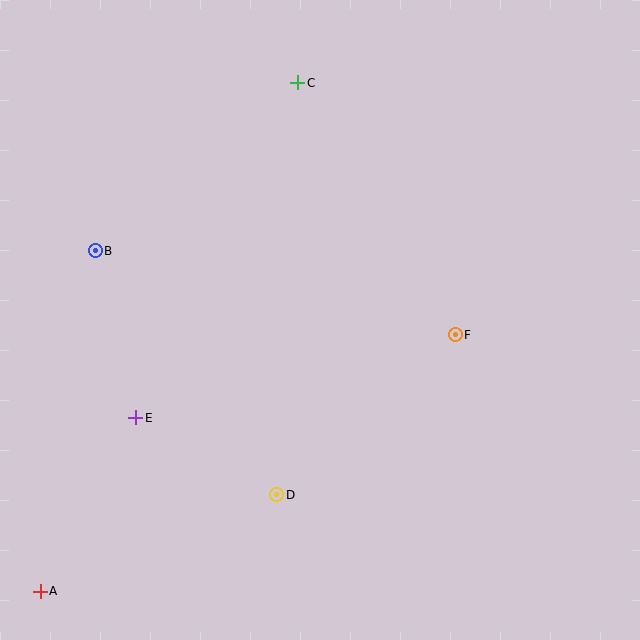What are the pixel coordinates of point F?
Point F is at (455, 335).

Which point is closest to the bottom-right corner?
Point F is closest to the bottom-right corner.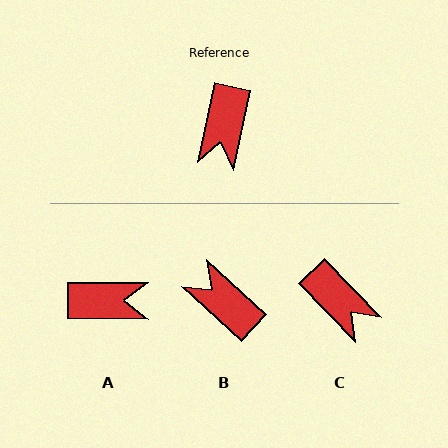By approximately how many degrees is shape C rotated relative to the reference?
Approximately 56 degrees counter-clockwise.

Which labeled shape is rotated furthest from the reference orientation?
B, about 120 degrees away.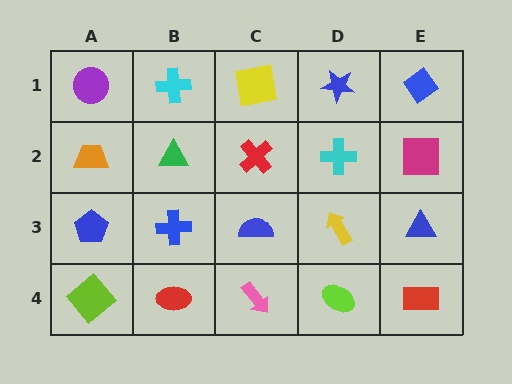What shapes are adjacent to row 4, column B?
A blue cross (row 3, column B), a lime diamond (row 4, column A), a pink arrow (row 4, column C).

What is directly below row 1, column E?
A magenta square.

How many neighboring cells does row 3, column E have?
3.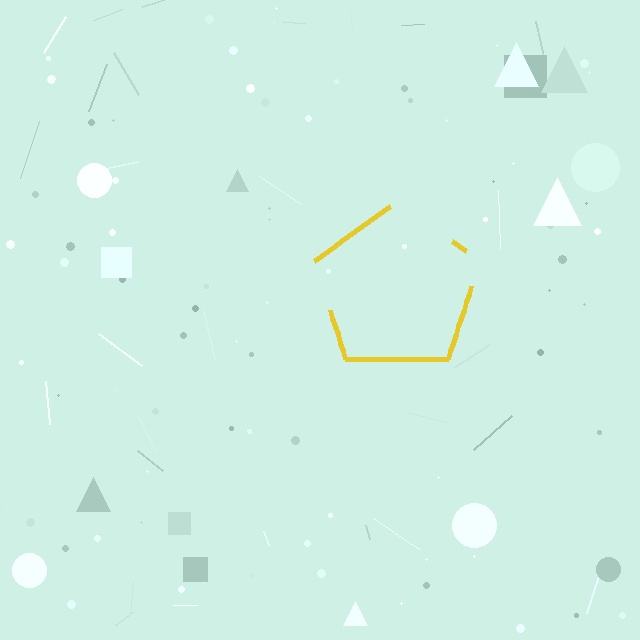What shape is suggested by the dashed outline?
The dashed outline suggests a pentagon.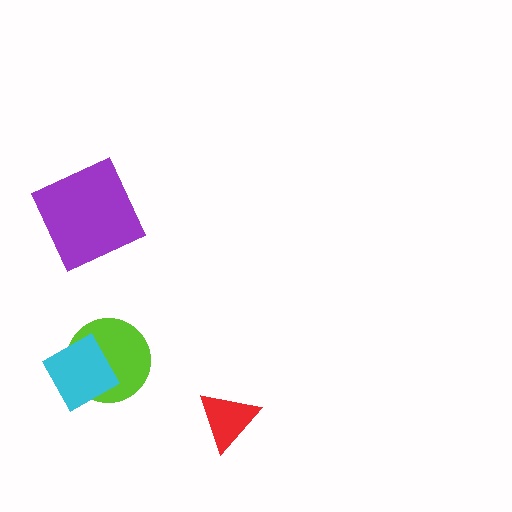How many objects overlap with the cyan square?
1 object overlaps with the cyan square.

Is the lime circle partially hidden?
Yes, it is partially covered by another shape.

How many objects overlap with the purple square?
0 objects overlap with the purple square.